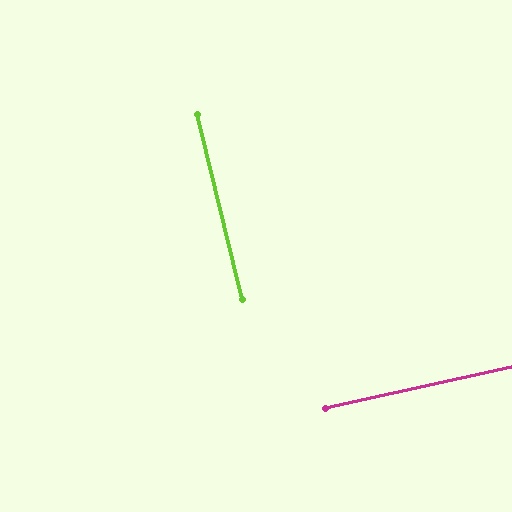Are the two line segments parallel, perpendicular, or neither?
Perpendicular — they meet at approximately 89°.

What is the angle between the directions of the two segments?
Approximately 89 degrees.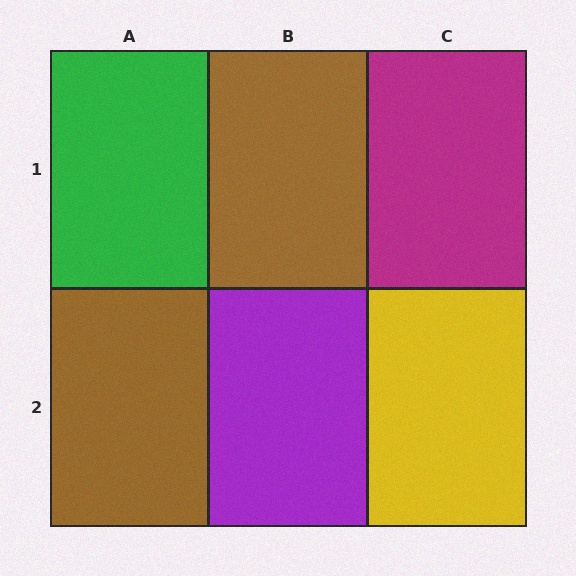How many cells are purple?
1 cell is purple.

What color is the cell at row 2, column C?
Yellow.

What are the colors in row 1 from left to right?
Green, brown, magenta.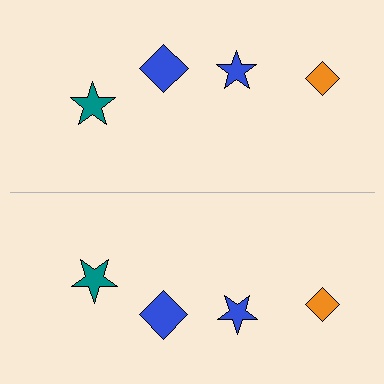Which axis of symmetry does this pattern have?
The pattern has a horizontal axis of symmetry running through the center of the image.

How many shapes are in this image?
There are 8 shapes in this image.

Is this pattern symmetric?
Yes, this pattern has bilateral (reflection) symmetry.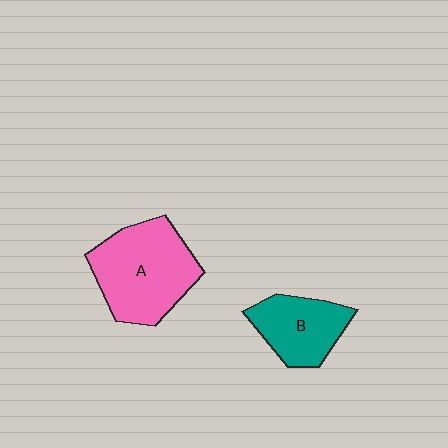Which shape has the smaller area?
Shape B (teal).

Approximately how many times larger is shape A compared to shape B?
Approximately 1.6 times.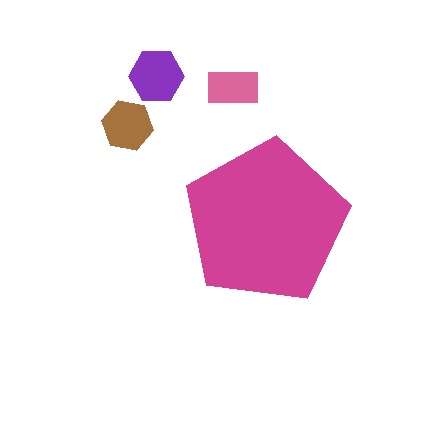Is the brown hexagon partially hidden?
No, the brown hexagon is fully visible.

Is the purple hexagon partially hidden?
No, the purple hexagon is fully visible.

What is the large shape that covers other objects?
A magenta pentagon.